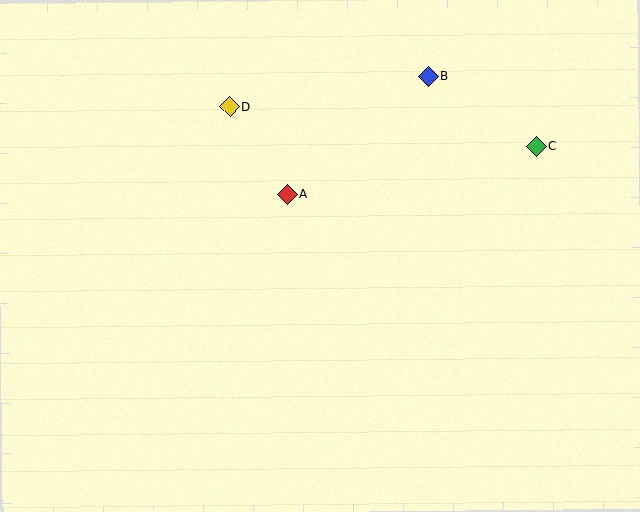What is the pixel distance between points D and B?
The distance between D and B is 201 pixels.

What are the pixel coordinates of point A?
Point A is at (288, 194).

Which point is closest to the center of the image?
Point A at (288, 194) is closest to the center.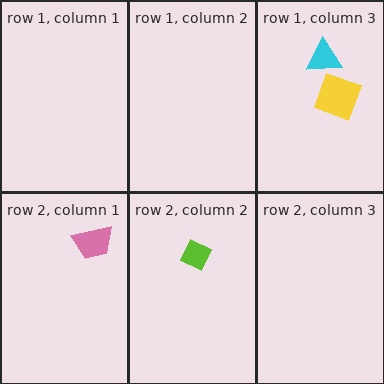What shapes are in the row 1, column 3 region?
The cyan triangle, the yellow square.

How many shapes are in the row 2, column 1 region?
1.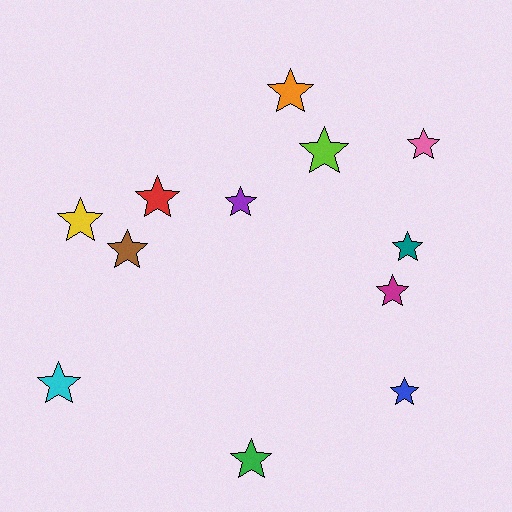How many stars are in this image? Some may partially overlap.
There are 12 stars.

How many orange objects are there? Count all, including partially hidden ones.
There is 1 orange object.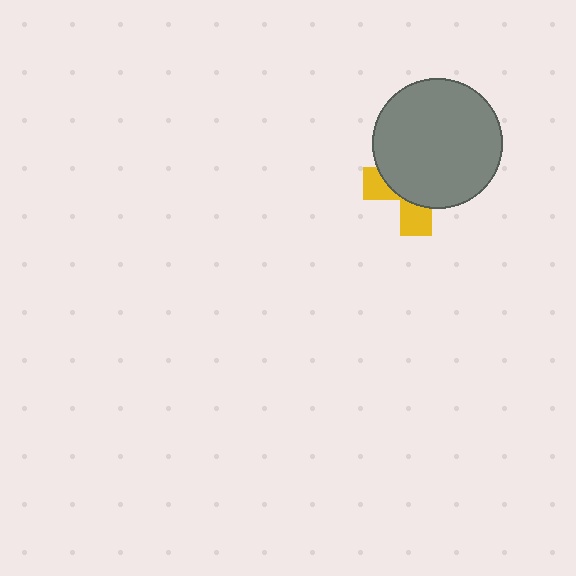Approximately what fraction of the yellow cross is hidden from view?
Roughly 69% of the yellow cross is hidden behind the gray circle.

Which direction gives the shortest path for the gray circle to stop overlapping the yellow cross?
Moving up gives the shortest separation.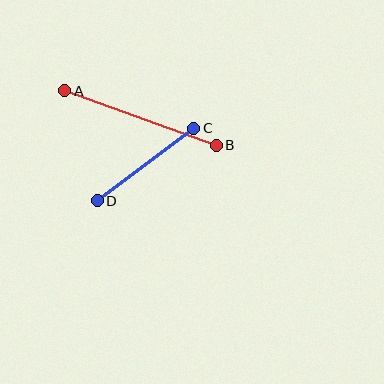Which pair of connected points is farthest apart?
Points A and B are farthest apart.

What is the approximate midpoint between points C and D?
The midpoint is at approximately (145, 164) pixels.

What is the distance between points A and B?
The distance is approximately 161 pixels.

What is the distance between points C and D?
The distance is approximately 121 pixels.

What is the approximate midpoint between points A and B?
The midpoint is at approximately (140, 118) pixels.